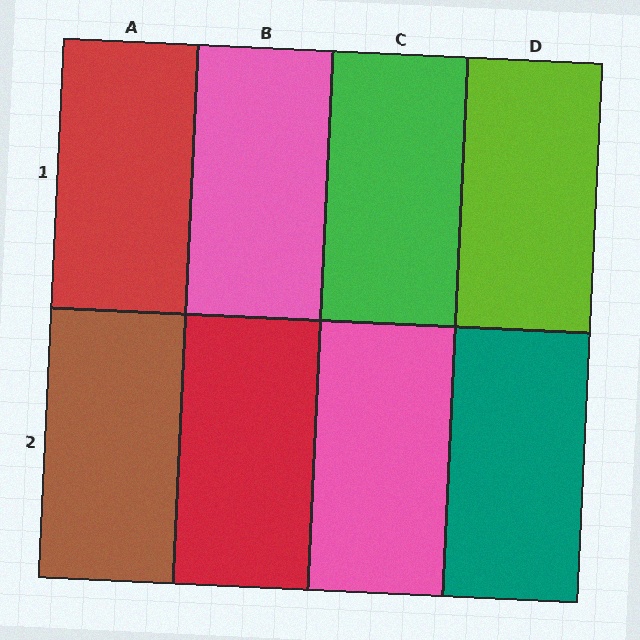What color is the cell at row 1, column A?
Red.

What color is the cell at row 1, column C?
Green.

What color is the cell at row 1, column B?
Pink.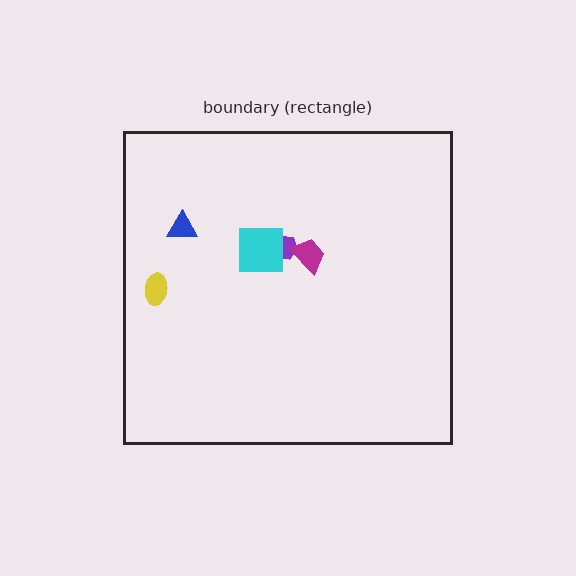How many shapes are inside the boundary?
5 inside, 0 outside.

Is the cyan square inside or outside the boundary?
Inside.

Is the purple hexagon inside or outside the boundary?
Inside.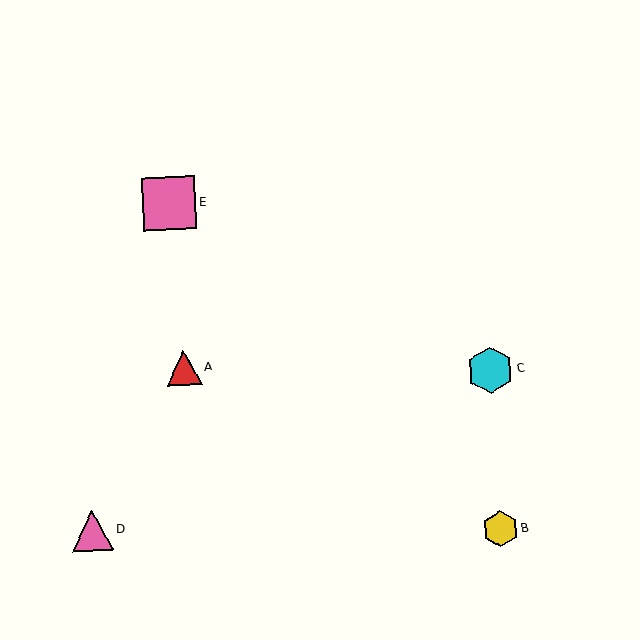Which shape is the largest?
The pink square (labeled E) is the largest.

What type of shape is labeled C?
Shape C is a cyan hexagon.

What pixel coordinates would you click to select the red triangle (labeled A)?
Click at (184, 368) to select the red triangle A.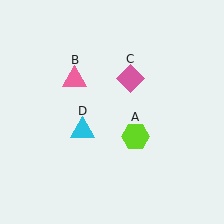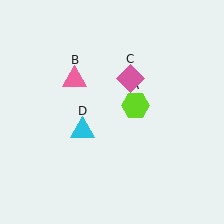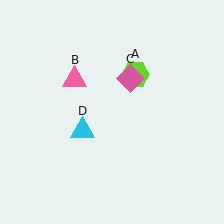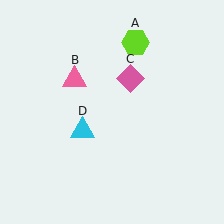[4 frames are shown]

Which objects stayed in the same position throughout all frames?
Pink triangle (object B) and pink diamond (object C) and cyan triangle (object D) remained stationary.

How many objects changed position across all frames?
1 object changed position: lime hexagon (object A).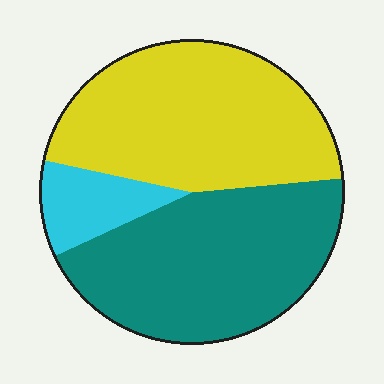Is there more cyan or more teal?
Teal.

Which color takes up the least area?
Cyan, at roughly 10%.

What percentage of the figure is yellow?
Yellow covers about 45% of the figure.